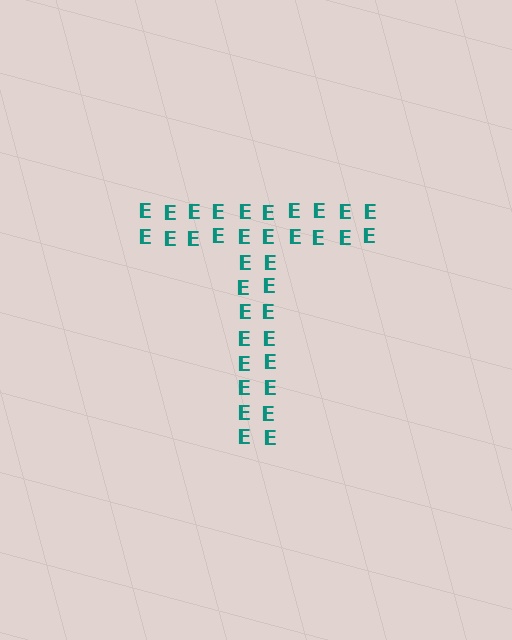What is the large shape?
The large shape is the letter T.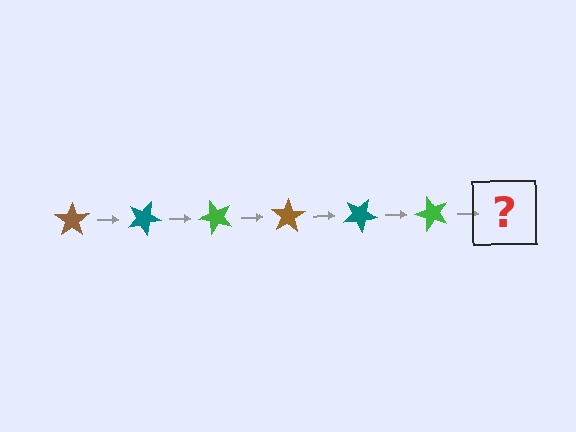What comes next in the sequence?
The next element should be a brown star, rotated 150 degrees from the start.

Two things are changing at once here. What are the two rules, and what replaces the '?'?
The two rules are that it rotates 25 degrees each step and the color cycles through brown, teal, and green. The '?' should be a brown star, rotated 150 degrees from the start.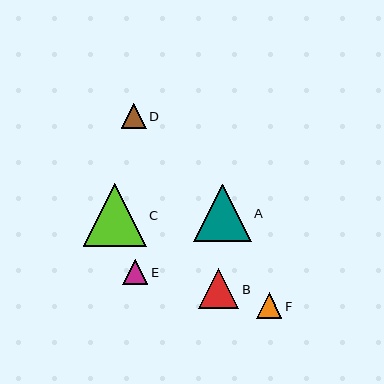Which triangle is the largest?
Triangle C is the largest with a size of approximately 63 pixels.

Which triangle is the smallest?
Triangle E is the smallest with a size of approximately 25 pixels.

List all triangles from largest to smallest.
From largest to smallest: C, A, B, F, D, E.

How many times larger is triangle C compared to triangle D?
Triangle C is approximately 2.5 times the size of triangle D.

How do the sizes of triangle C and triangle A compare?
Triangle C and triangle A are approximately the same size.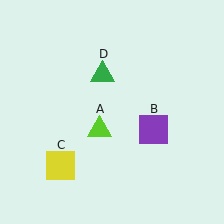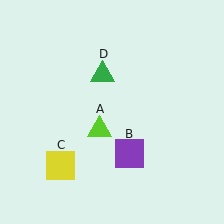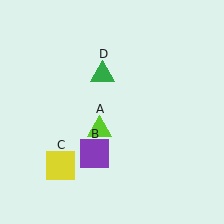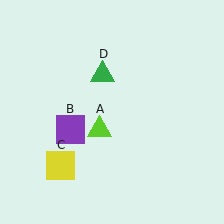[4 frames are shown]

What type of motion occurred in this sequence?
The purple square (object B) rotated clockwise around the center of the scene.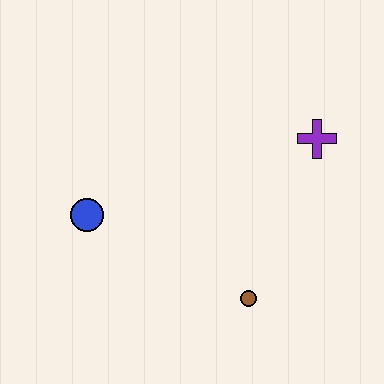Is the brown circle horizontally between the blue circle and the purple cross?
Yes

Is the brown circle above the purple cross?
No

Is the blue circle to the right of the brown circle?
No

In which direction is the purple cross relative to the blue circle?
The purple cross is to the right of the blue circle.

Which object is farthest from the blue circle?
The purple cross is farthest from the blue circle.